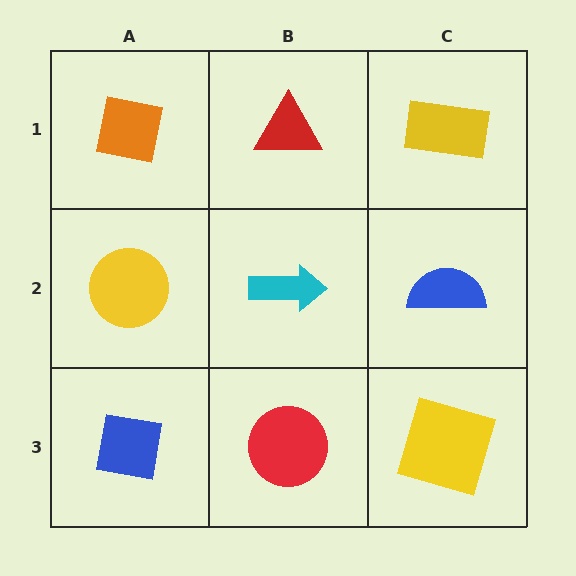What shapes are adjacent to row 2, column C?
A yellow rectangle (row 1, column C), a yellow square (row 3, column C), a cyan arrow (row 2, column B).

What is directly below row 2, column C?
A yellow square.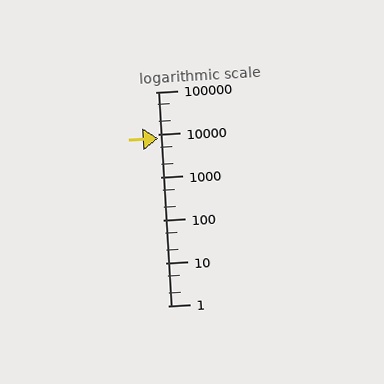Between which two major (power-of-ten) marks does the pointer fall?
The pointer is between 1000 and 10000.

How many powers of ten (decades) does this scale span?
The scale spans 5 decades, from 1 to 100000.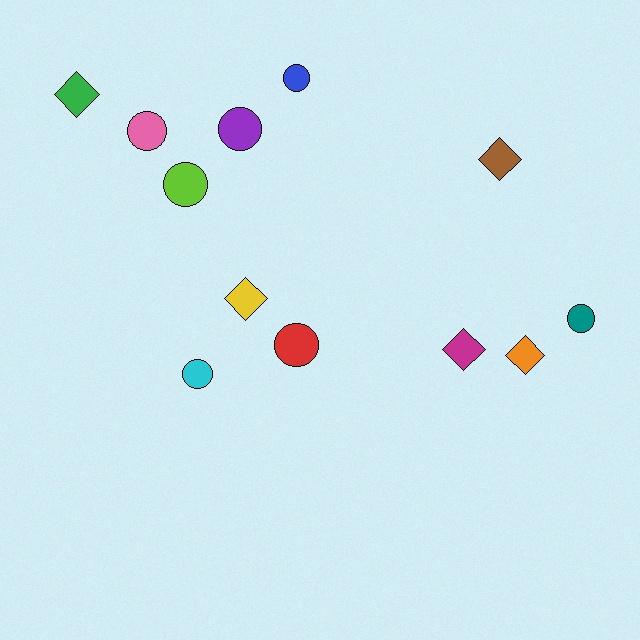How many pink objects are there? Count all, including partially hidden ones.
There is 1 pink object.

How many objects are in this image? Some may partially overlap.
There are 12 objects.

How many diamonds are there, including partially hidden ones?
There are 5 diamonds.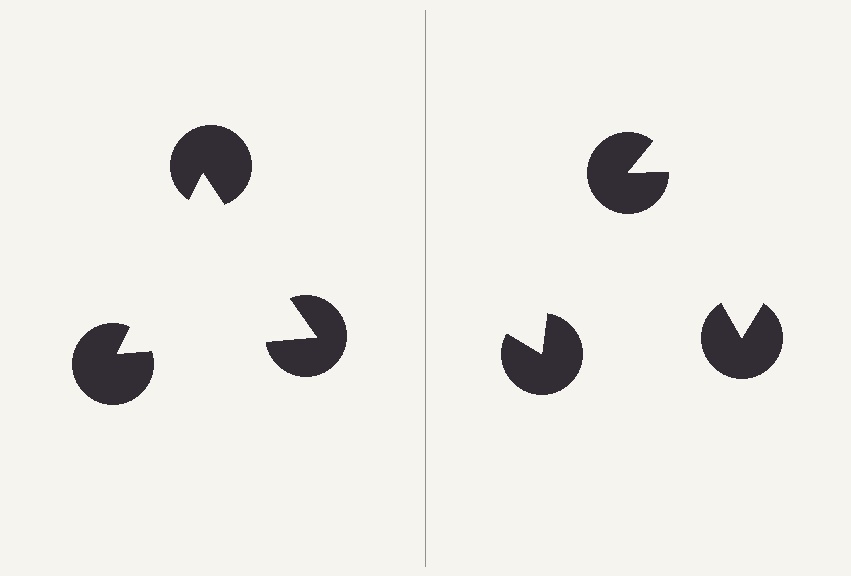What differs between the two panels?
The pac-man discs are positioned identically on both sides; only the wedge orientations differ. On the left they align to a triangle; on the right they are misaligned.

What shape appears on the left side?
An illusory triangle.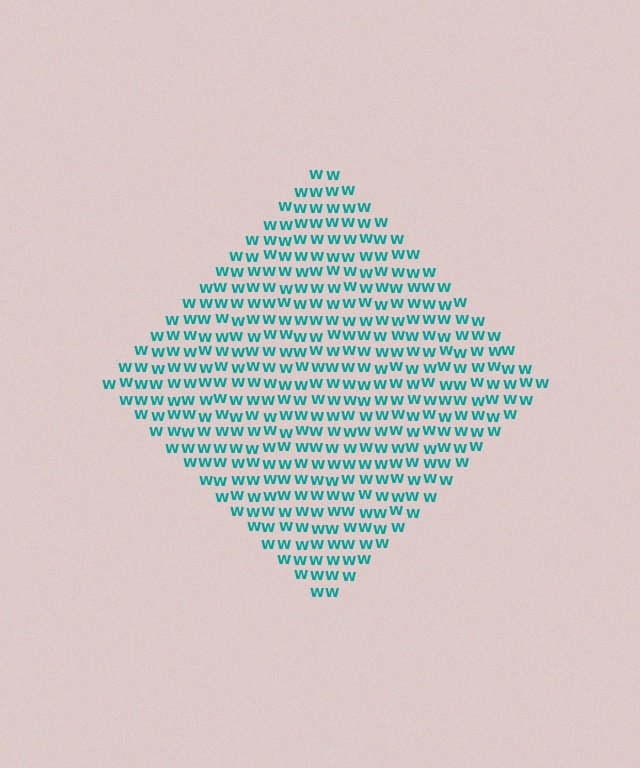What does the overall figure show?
The overall figure shows a diamond.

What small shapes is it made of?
It is made of small letter W's.